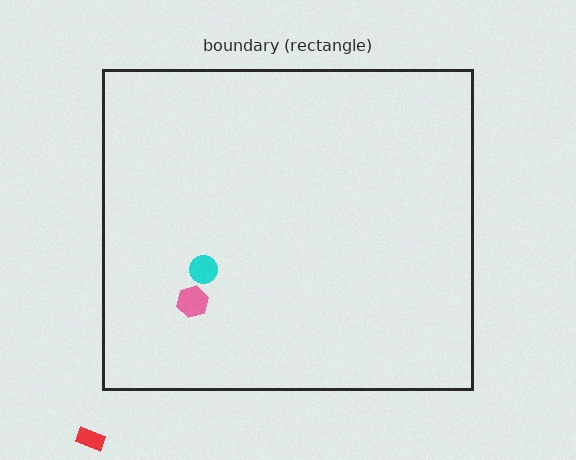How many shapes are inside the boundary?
2 inside, 1 outside.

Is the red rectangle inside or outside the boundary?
Outside.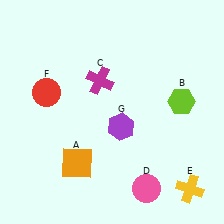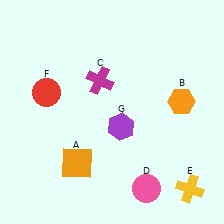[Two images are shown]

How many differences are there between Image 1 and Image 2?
There is 1 difference between the two images.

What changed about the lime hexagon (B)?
In Image 1, B is lime. In Image 2, it changed to orange.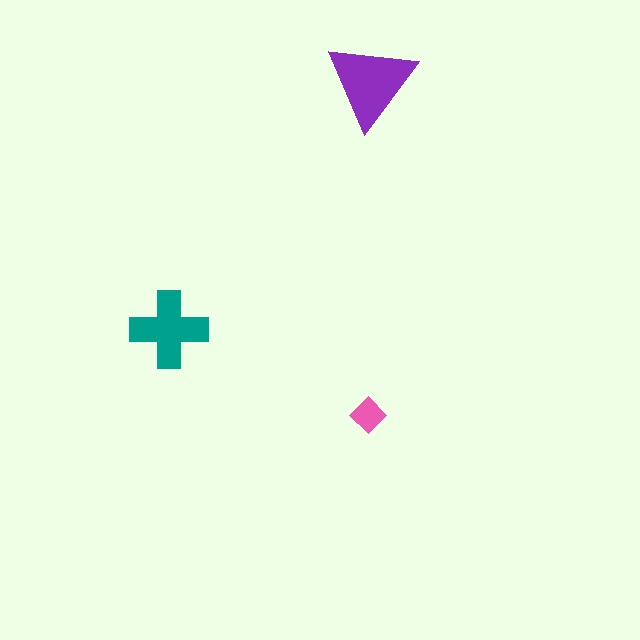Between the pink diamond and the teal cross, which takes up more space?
The teal cross.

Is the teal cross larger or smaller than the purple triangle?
Smaller.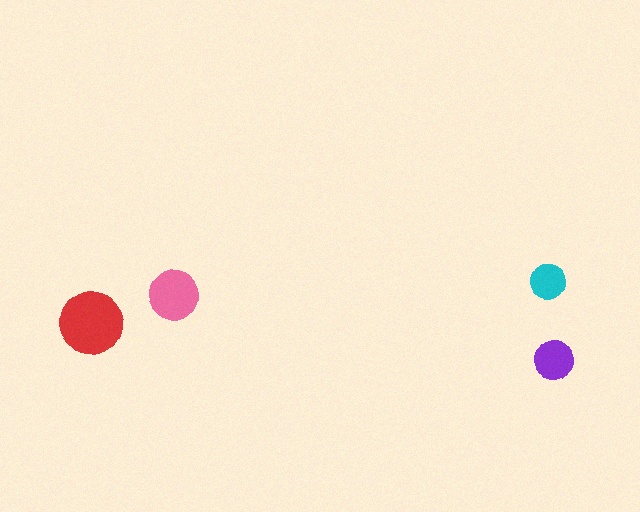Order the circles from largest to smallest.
the red one, the pink one, the purple one, the cyan one.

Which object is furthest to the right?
The purple circle is rightmost.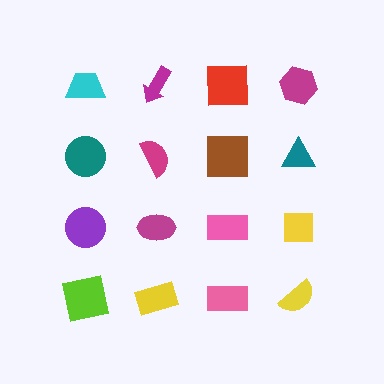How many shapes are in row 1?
4 shapes.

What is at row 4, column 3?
A pink rectangle.